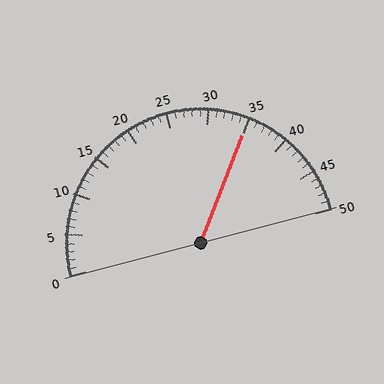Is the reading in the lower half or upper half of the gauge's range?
The reading is in the upper half of the range (0 to 50).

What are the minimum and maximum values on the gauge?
The gauge ranges from 0 to 50.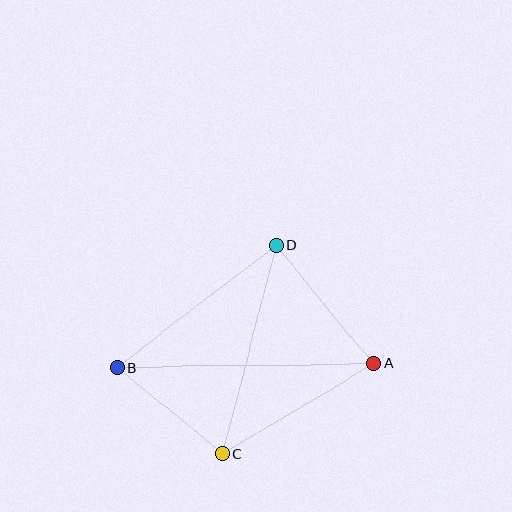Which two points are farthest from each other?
Points A and B are farthest from each other.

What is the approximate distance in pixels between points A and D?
The distance between A and D is approximately 153 pixels.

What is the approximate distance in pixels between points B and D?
The distance between B and D is approximately 201 pixels.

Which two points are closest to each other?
Points B and C are closest to each other.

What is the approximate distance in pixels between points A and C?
The distance between A and C is approximately 176 pixels.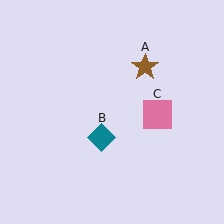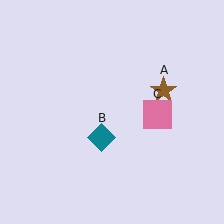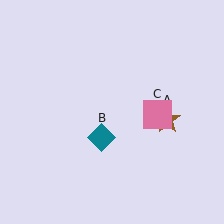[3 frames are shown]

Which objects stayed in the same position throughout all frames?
Teal diamond (object B) and pink square (object C) remained stationary.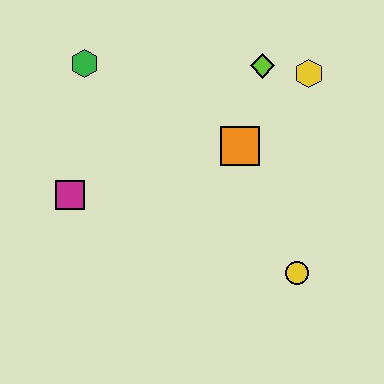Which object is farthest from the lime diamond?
The magenta square is farthest from the lime diamond.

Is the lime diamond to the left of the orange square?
No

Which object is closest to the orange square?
The lime diamond is closest to the orange square.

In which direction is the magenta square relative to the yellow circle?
The magenta square is to the left of the yellow circle.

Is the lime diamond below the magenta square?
No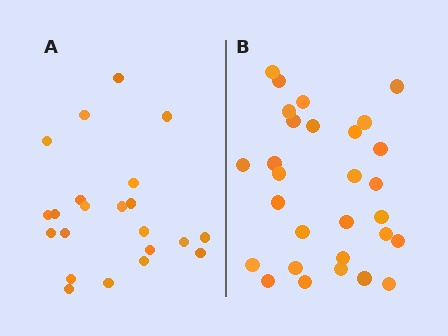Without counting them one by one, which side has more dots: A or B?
Region B (the right region) has more dots.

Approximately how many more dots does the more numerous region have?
Region B has roughly 8 or so more dots than region A.